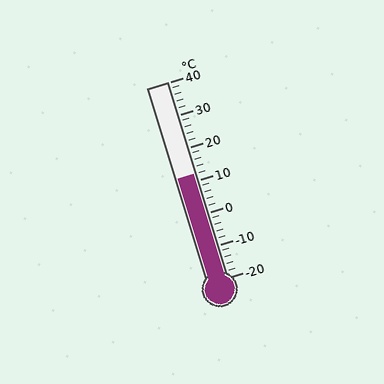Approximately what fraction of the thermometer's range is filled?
The thermometer is filled to approximately 55% of its range.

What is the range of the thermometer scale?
The thermometer scale ranges from -20°C to 40°C.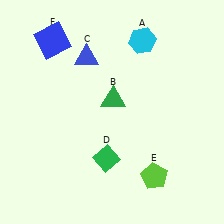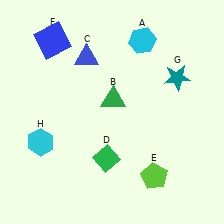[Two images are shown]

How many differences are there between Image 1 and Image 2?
There are 2 differences between the two images.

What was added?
A teal star (G), a cyan hexagon (H) were added in Image 2.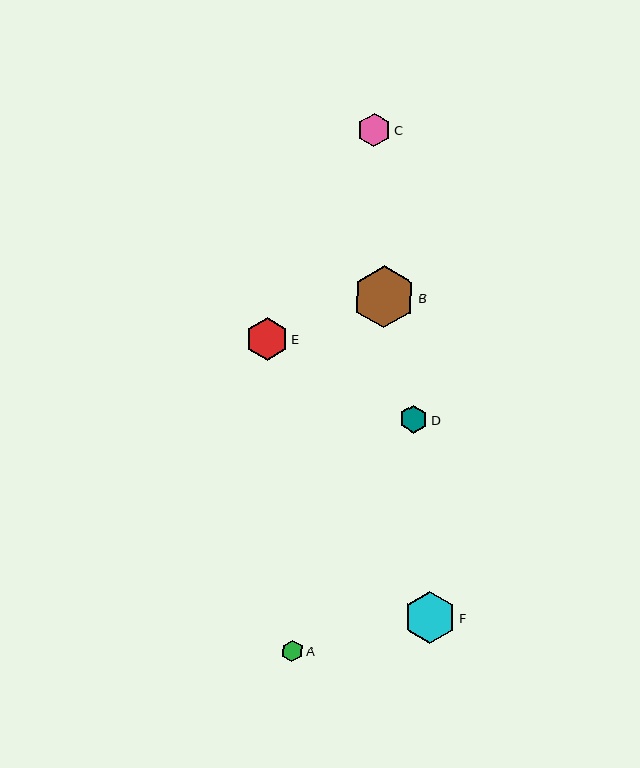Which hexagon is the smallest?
Hexagon A is the smallest with a size of approximately 21 pixels.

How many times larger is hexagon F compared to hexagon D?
Hexagon F is approximately 1.9 times the size of hexagon D.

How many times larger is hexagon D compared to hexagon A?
Hexagon D is approximately 1.3 times the size of hexagon A.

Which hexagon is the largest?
Hexagon B is the largest with a size of approximately 62 pixels.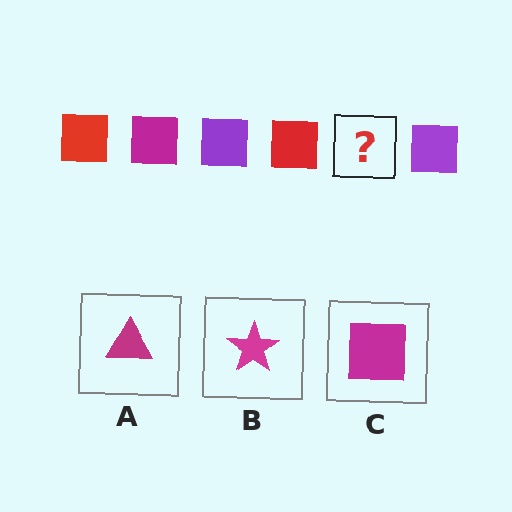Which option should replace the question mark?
Option C.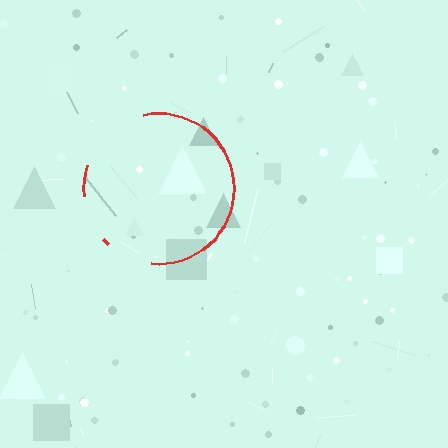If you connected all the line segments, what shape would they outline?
They would outline a circle.